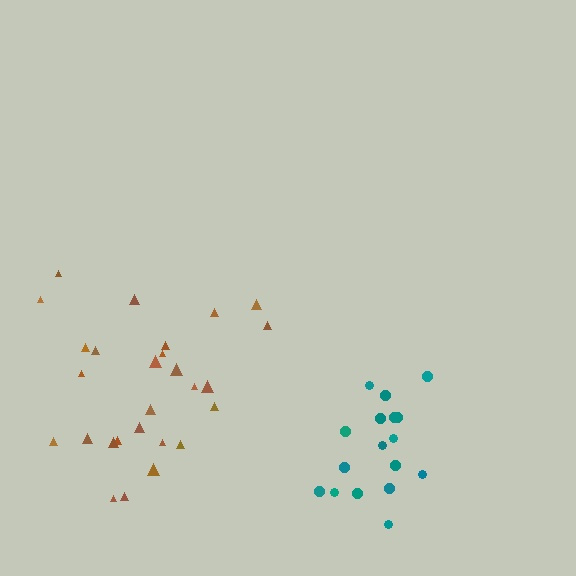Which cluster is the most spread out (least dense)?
Brown.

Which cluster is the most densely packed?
Teal.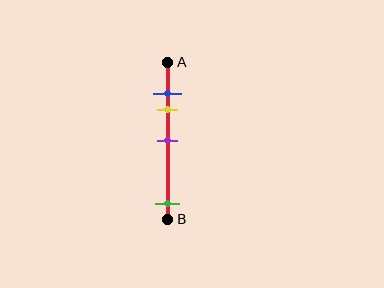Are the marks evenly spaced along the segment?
No, the marks are not evenly spaced.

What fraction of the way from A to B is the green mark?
The green mark is approximately 90% (0.9) of the way from A to B.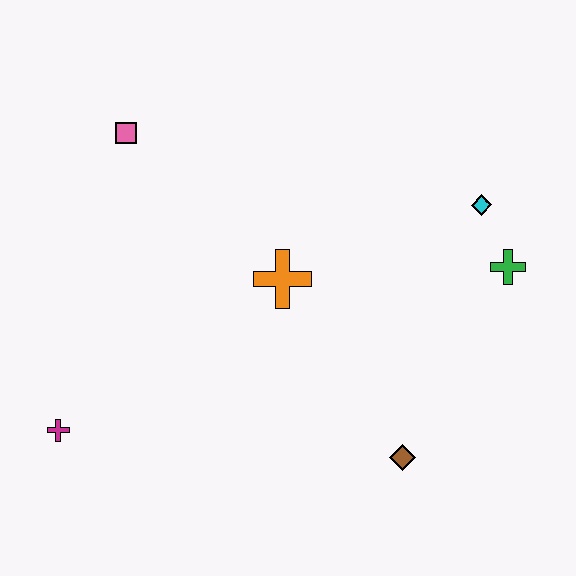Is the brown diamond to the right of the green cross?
No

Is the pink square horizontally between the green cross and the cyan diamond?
No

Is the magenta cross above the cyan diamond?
No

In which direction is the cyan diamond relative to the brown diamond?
The cyan diamond is above the brown diamond.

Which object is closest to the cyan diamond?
The green cross is closest to the cyan diamond.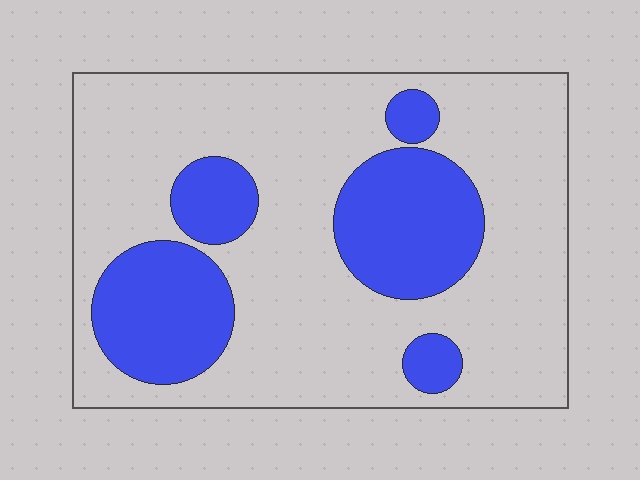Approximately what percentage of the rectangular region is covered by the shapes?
Approximately 30%.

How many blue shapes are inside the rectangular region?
5.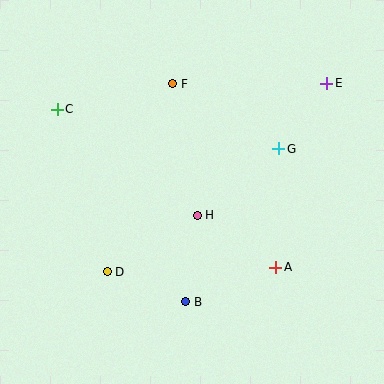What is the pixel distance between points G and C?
The distance between G and C is 225 pixels.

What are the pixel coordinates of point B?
Point B is at (186, 302).